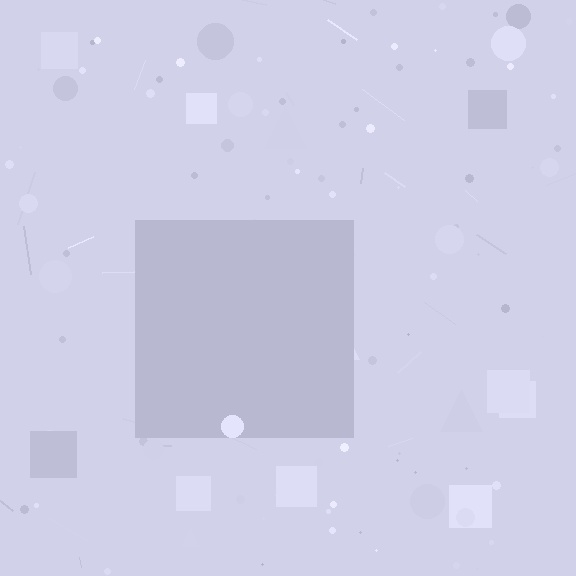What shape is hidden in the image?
A square is hidden in the image.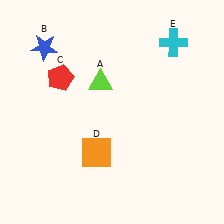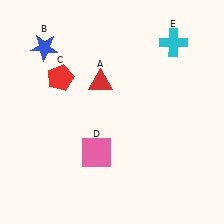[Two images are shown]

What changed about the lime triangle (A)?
In Image 1, A is lime. In Image 2, it changed to red.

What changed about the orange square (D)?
In Image 1, D is orange. In Image 2, it changed to pink.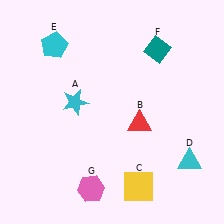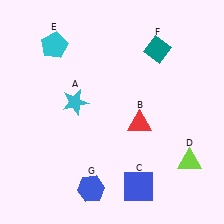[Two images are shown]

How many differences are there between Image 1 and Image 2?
There are 3 differences between the two images.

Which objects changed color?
C changed from yellow to blue. D changed from cyan to lime. G changed from pink to blue.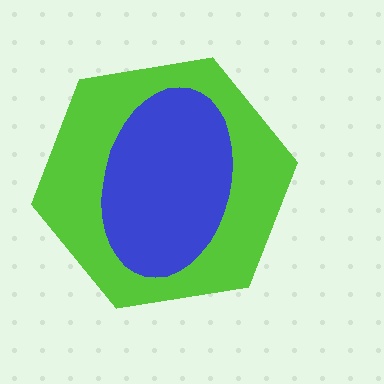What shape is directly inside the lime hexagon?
The blue ellipse.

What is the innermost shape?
The blue ellipse.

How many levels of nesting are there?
2.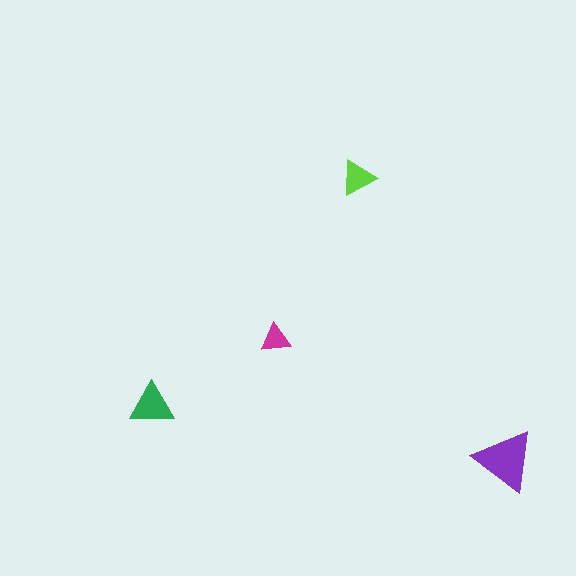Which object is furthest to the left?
The green triangle is leftmost.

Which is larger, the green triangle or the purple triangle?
The purple one.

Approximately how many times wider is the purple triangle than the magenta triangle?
About 2 times wider.